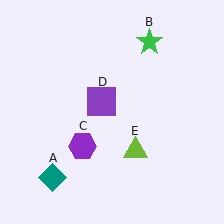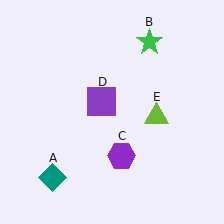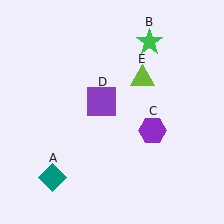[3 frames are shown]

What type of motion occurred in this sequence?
The purple hexagon (object C), lime triangle (object E) rotated counterclockwise around the center of the scene.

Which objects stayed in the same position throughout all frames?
Teal diamond (object A) and green star (object B) and purple square (object D) remained stationary.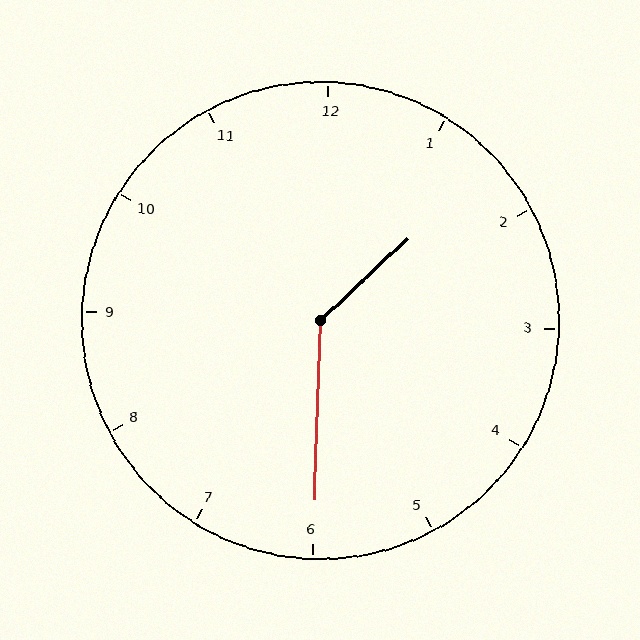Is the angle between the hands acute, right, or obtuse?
It is obtuse.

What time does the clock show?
1:30.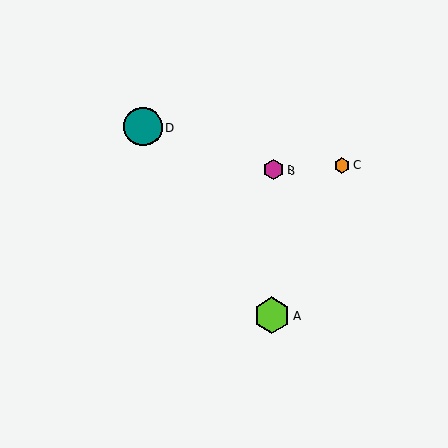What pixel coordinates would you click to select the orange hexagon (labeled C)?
Click at (342, 165) to select the orange hexagon C.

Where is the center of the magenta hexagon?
The center of the magenta hexagon is at (274, 170).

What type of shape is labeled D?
Shape D is a teal circle.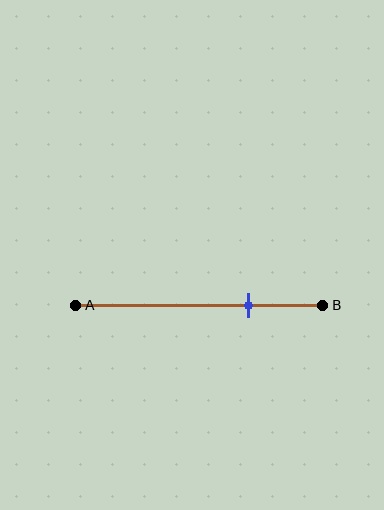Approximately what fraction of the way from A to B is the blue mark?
The blue mark is approximately 70% of the way from A to B.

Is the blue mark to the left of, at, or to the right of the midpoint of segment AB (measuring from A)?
The blue mark is to the right of the midpoint of segment AB.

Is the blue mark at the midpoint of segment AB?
No, the mark is at about 70% from A, not at the 50% midpoint.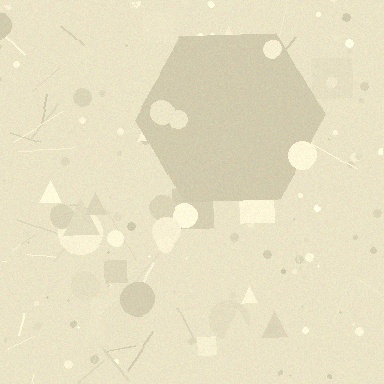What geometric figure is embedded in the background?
A hexagon is embedded in the background.